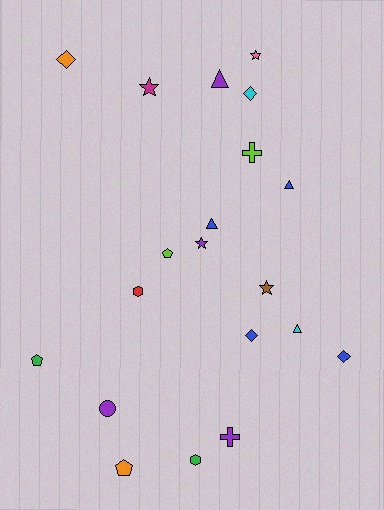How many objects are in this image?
There are 20 objects.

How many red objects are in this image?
There is 1 red object.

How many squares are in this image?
There are no squares.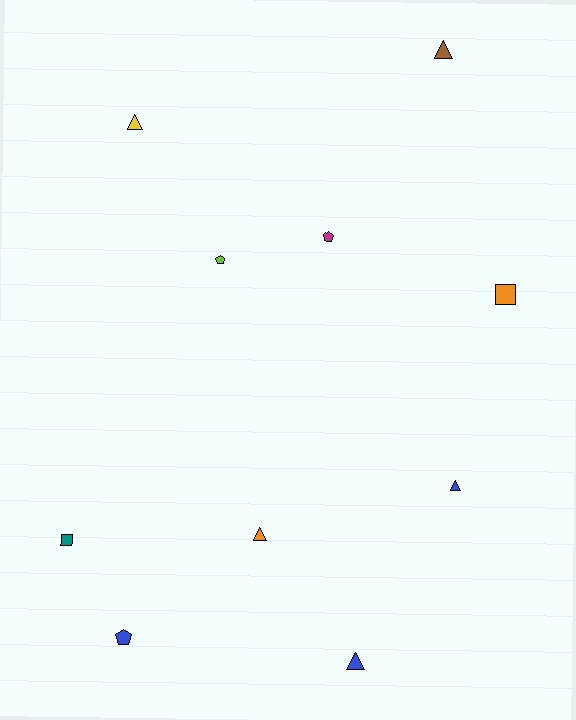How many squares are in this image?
There are 2 squares.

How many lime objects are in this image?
There is 1 lime object.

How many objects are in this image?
There are 10 objects.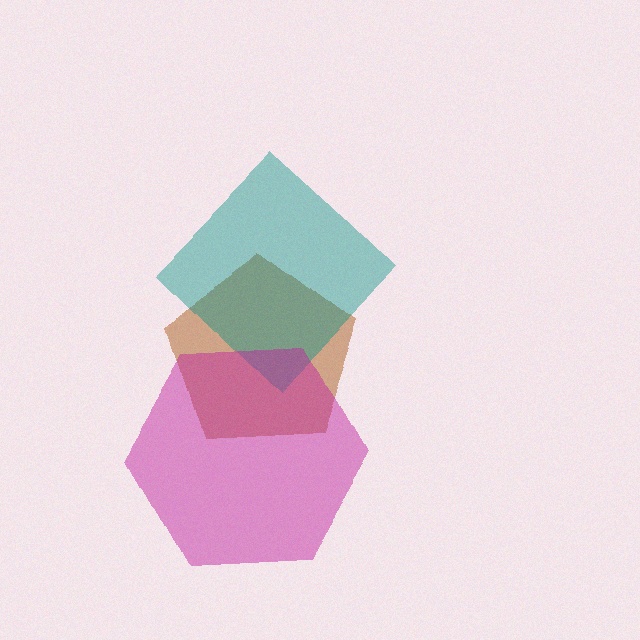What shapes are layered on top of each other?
The layered shapes are: a brown pentagon, a teal diamond, a magenta hexagon.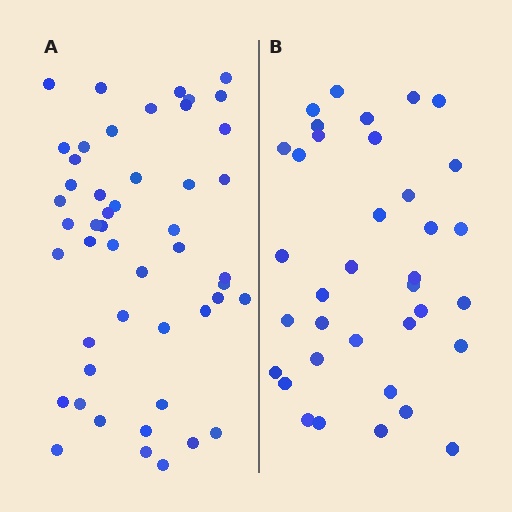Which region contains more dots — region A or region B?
Region A (the left region) has more dots.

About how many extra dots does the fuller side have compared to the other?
Region A has approximately 15 more dots than region B.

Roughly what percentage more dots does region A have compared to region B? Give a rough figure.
About 35% more.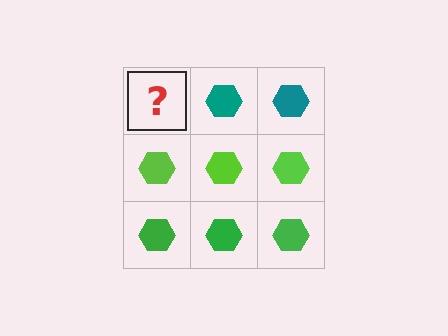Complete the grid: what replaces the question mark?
The question mark should be replaced with a teal hexagon.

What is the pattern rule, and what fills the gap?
The rule is that each row has a consistent color. The gap should be filled with a teal hexagon.